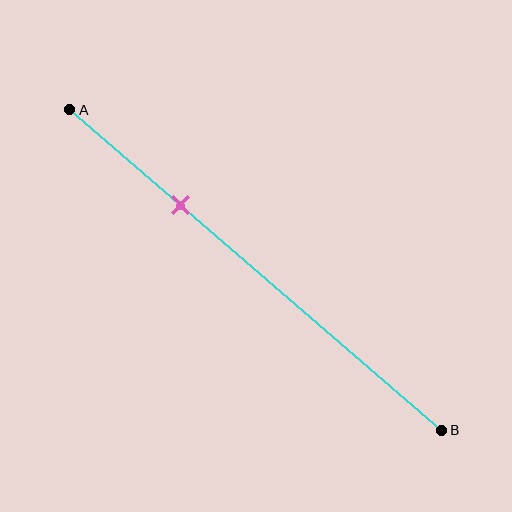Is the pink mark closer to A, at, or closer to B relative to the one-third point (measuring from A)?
The pink mark is closer to point A than the one-third point of segment AB.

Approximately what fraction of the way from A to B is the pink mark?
The pink mark is approximately 30% of the way from A to B.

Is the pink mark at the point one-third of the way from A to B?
No, the mark is at about 30% from A, not at the 33% one-third point.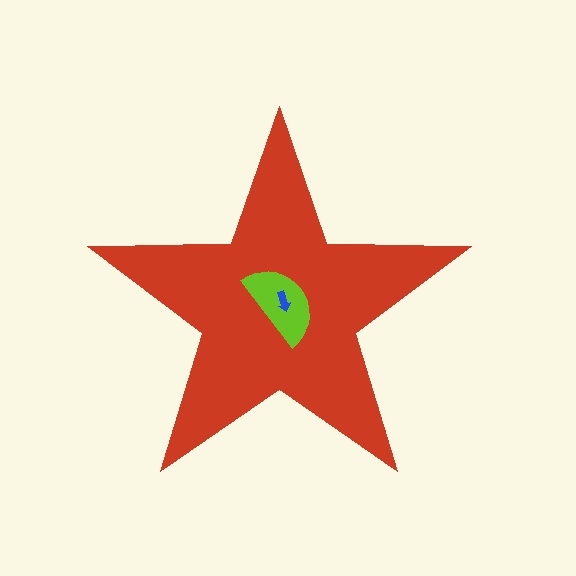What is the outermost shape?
The red star.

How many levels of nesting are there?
3.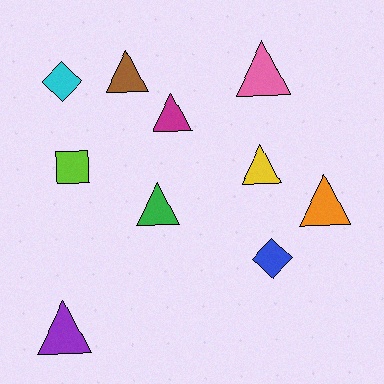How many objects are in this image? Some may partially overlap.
There are 10 objects.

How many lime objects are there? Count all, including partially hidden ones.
There is 1 lime object.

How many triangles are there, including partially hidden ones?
There are 7 triangles.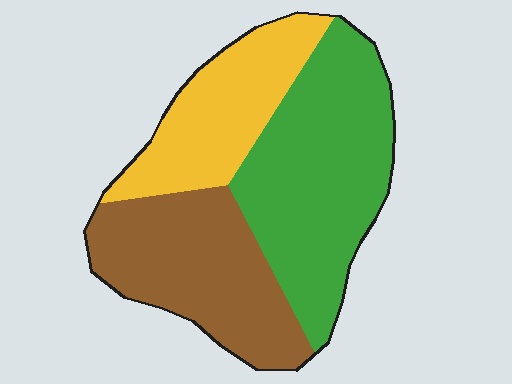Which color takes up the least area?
Yellow, at roughly 25%.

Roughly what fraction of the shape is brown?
Brown covers 33% of the shape.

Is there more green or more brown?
Green.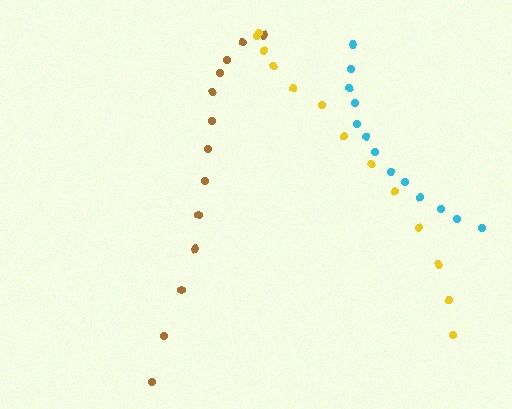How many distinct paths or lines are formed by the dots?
There are 3 distinct paths.